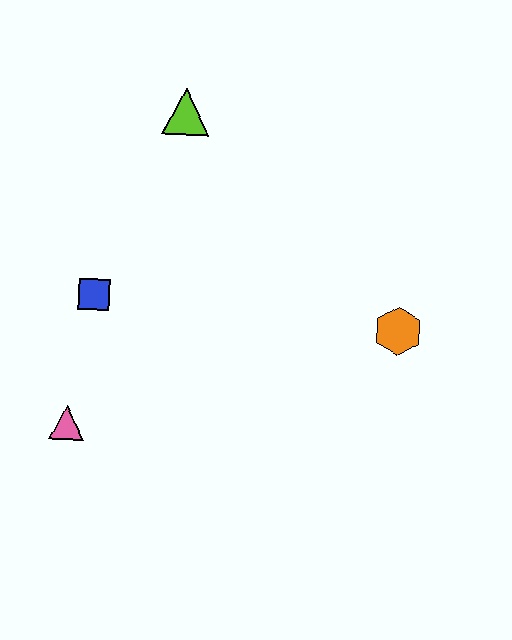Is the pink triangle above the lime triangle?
No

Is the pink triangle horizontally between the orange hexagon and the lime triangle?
No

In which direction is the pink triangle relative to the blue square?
The pink triangle is below the blue square.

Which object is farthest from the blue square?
The orange hexagon is farthest from the blue square.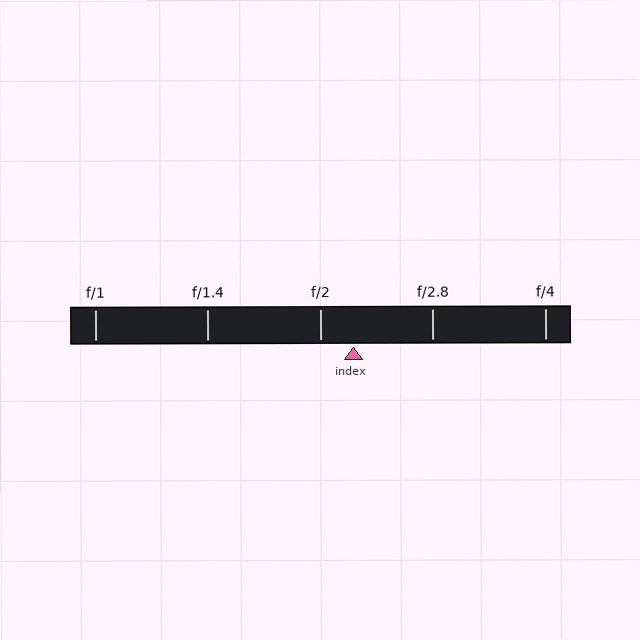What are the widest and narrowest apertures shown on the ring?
The widest aperture shown is f/1 and the narrowest is f/4.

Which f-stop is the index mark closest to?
The index mark is closest to f/2.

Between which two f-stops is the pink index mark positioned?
The index mark is between f/2 and f/2.8.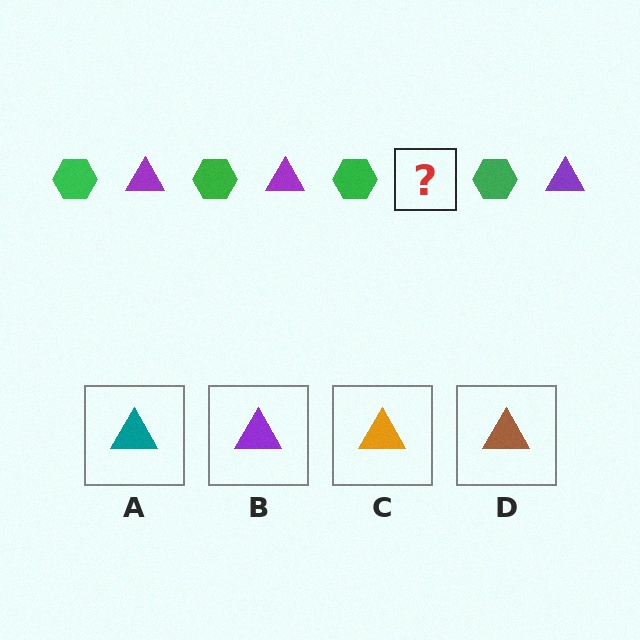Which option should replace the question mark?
Option B.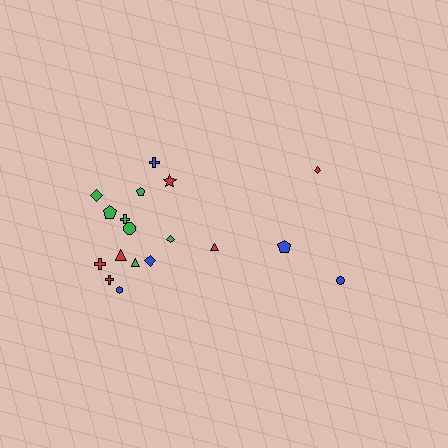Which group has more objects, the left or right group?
The left group.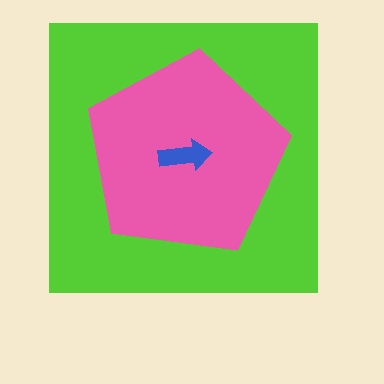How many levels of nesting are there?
3.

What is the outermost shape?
The lime square.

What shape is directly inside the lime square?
The pink pentagon.